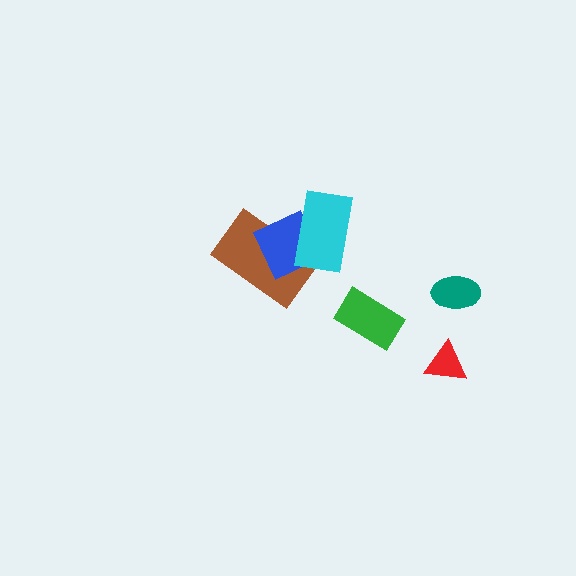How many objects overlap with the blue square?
2 objects overlap with the blue square.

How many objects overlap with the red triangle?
0 objects overlap with the red triangle.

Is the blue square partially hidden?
Yes, it is partially covered by another shape.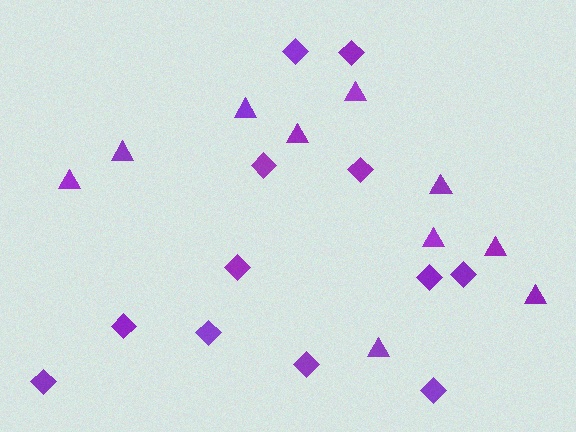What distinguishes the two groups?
There are 2 groups: one group of diamonds (12) and one group of triangles (10).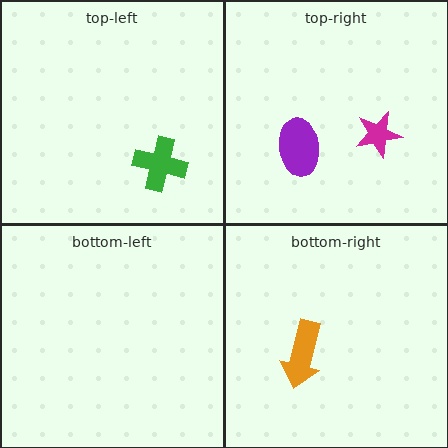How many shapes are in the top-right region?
2.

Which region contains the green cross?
The top-left region.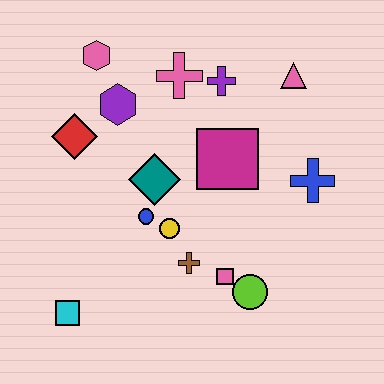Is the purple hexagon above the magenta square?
Yes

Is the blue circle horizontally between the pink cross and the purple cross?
No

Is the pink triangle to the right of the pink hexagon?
Yes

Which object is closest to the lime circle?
The pink square is closest to the lime circle.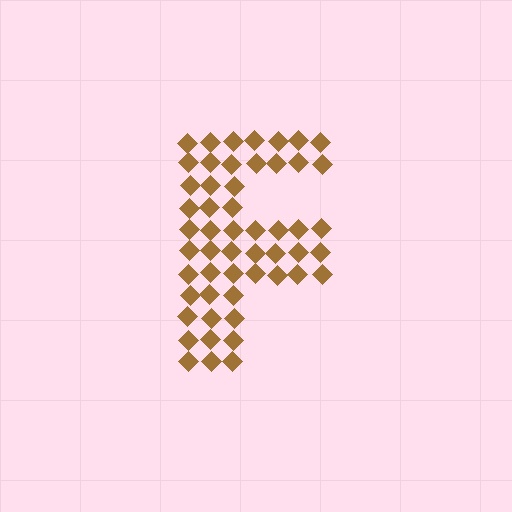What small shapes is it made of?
It is made of small diamonds.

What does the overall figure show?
The overall figure shows the letter F.